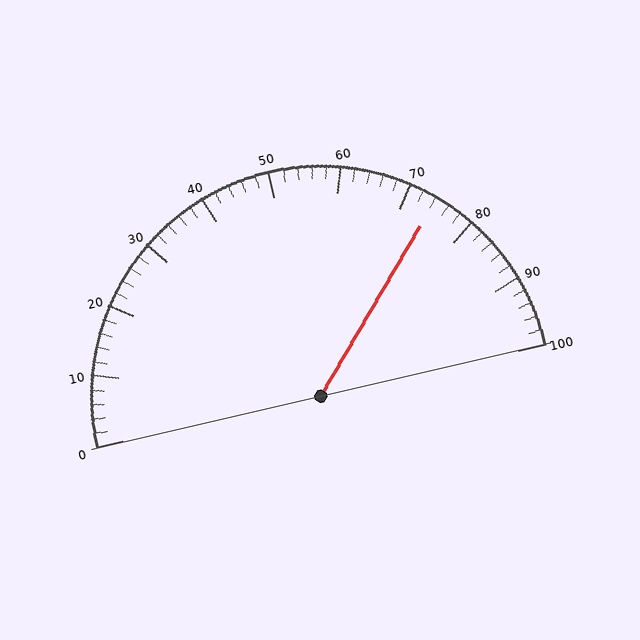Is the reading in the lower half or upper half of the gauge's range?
The reading is in the upper half of the range (0 to 100).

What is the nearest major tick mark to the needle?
The nearest major tick mark is 70.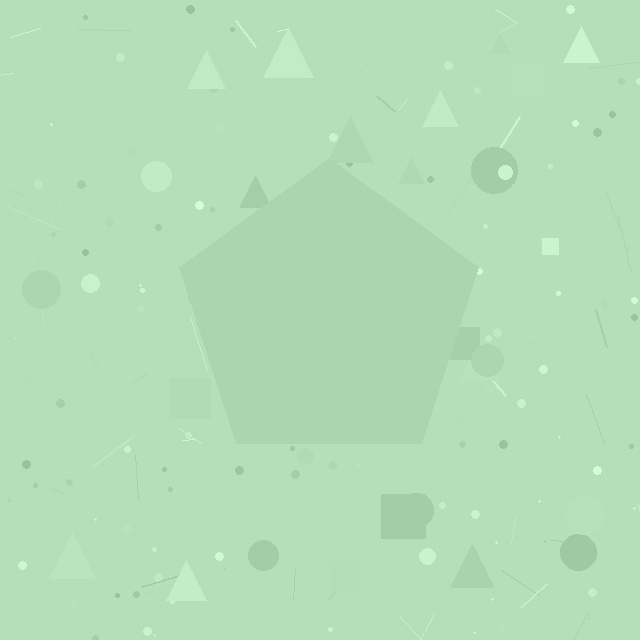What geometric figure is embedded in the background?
A pentagon is embedded in the background.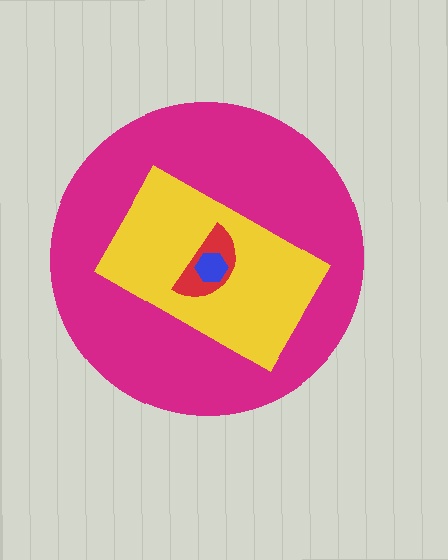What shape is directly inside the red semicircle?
The blue hexagon.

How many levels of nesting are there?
4.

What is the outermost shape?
The magenta circle.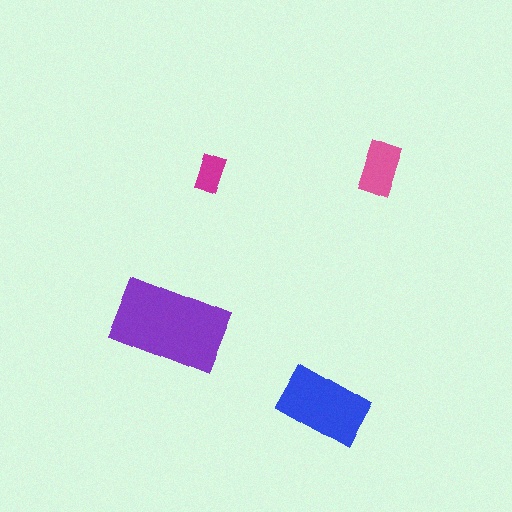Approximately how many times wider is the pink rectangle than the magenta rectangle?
About 1.5 times wider.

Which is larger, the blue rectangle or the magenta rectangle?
The blue one.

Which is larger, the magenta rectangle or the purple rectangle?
The purple one.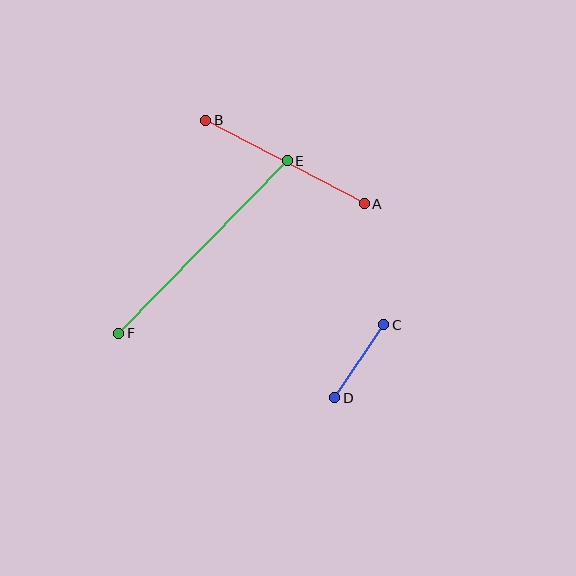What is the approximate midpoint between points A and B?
The midpoint is at approximately (285, 162) pixels.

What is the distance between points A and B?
The distance is approximately 179 pixels.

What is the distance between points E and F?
The distance is approximately 241 pixels.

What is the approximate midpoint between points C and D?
The midpoint is at approximately (359, 361) pixels.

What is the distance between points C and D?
The distance is approximately 88 pixels.